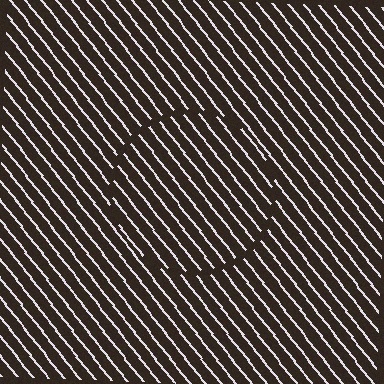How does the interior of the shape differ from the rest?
The interior of the shape contains the same grating, shifted by half a period — the contour is defined by the phase discontinuity where line-ends from the inner and outer gratings abut.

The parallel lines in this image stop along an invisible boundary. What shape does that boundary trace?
An illusory circle. The interior of the shape contains the same grating, shifted by half a period — the contour is defined by the phase discontinuity where line-ends from the inner and outer gratings abut.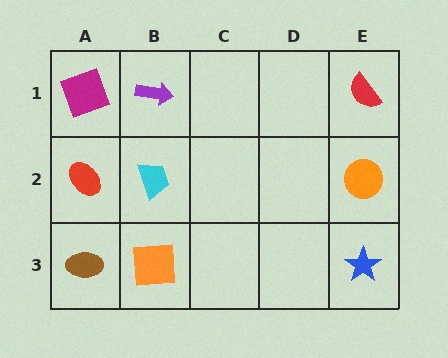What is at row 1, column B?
A purple arrow.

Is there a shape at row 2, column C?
No, that cell is empty.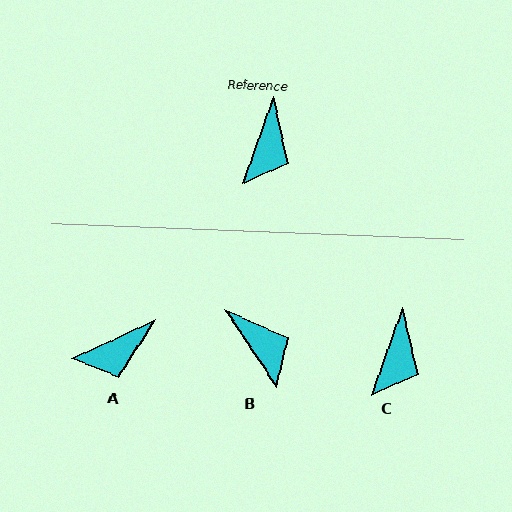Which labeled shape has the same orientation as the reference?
C.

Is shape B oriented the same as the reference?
No, it is off by about 53 degrees.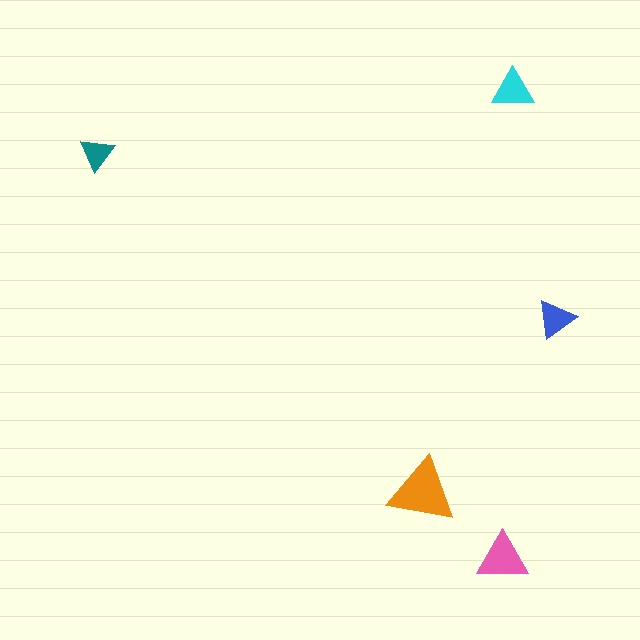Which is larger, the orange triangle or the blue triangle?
The orange one.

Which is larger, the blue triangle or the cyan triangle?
The cyan one.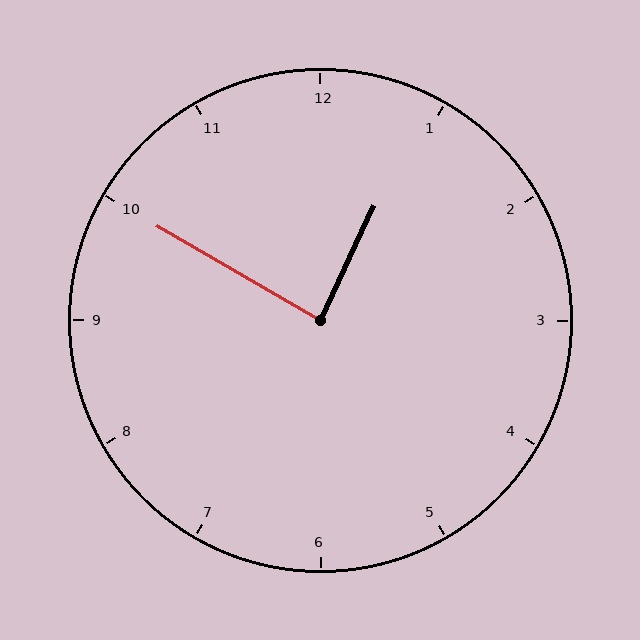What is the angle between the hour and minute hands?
Approximately 85 degrees.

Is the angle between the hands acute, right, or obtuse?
It is right.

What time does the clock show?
12:50.